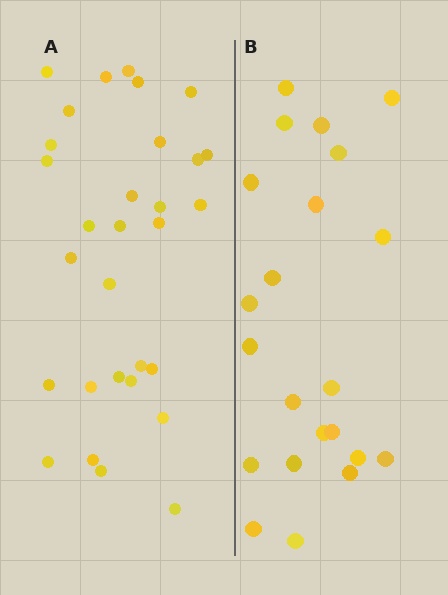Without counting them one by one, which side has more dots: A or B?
Region A (the left region) has more dots.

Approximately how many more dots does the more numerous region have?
Region A has roughly 8 or so more dots than region B.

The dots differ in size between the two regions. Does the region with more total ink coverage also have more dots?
No. Region B has more total ink coverage because its dots are larger, but region A actually contains more individual dots. Total area can be misleading — the number of items is what matters here.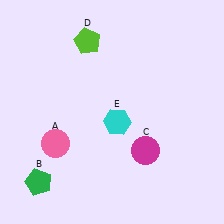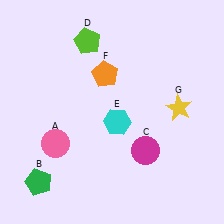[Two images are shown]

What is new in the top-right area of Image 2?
A yellow star (G) was added in the top-right area of Image 2.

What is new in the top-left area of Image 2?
An orange pentagon (F) was added in the top-left area of Image 2.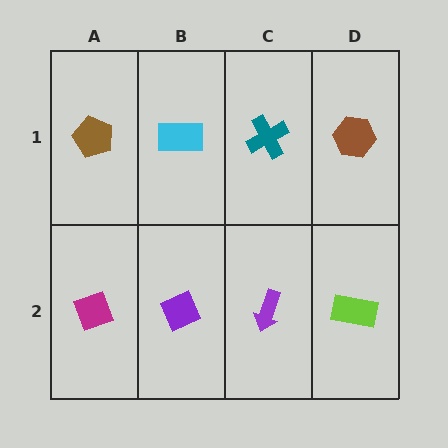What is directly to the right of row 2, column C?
A lime rectangle.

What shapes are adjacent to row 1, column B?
A purple diamond (row 2, column B), a brown pentagon (row 1, column A), a teal cross (row 1, column C).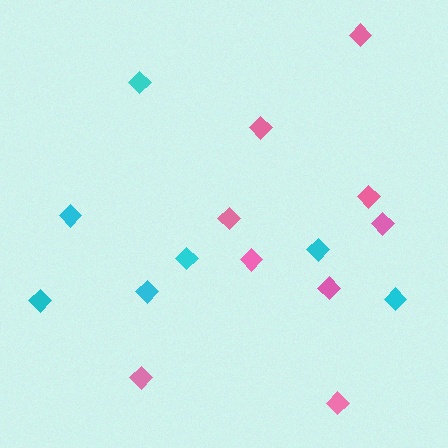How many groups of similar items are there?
There are 2 groups: one group of pink diamonds (9) and one group of cyan diamonds (7).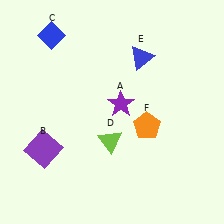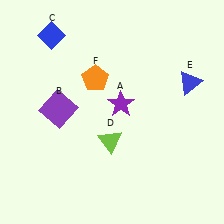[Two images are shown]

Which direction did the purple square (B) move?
The purple square (B) moved up.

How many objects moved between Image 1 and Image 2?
3 objects moved between the two images.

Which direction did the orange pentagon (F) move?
The orange pentagon (F) moved left.